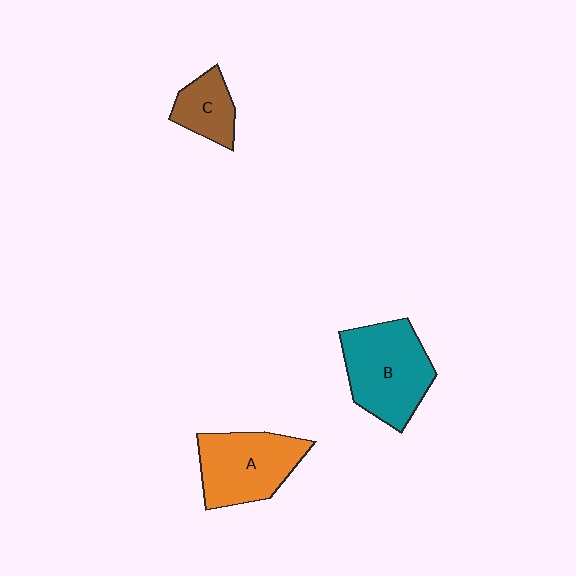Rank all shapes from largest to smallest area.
From largest to smallest: B (teal), A (orange), C (brown).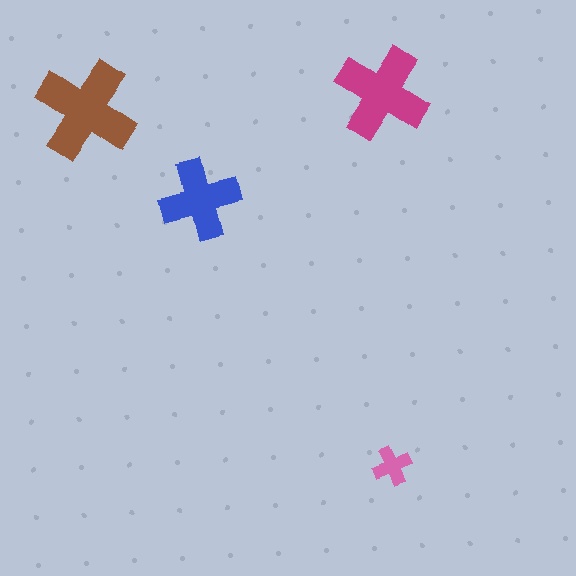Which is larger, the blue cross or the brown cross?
The brown one.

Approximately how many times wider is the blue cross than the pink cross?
About 2 times wider.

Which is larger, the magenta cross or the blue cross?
The magenta one.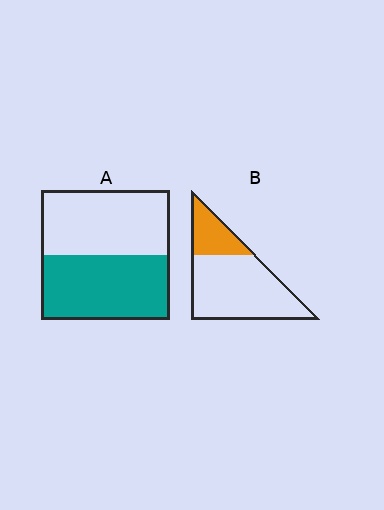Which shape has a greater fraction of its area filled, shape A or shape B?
Shape A.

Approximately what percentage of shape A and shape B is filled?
A is approximately 50% and B is approximately 25%.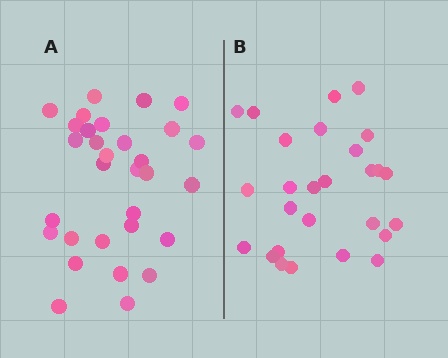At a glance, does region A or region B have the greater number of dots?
Region A (the left region) has more dots.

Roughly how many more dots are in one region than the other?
Region A has about 4 more dots than region B.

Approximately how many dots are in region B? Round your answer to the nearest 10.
About 30 dots. (The exact count is 27, which rounds to 30.)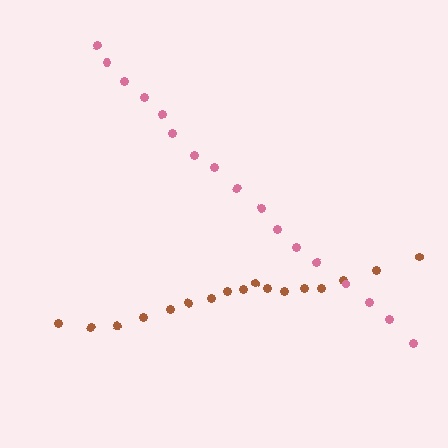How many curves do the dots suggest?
There are 2 distinct paths.